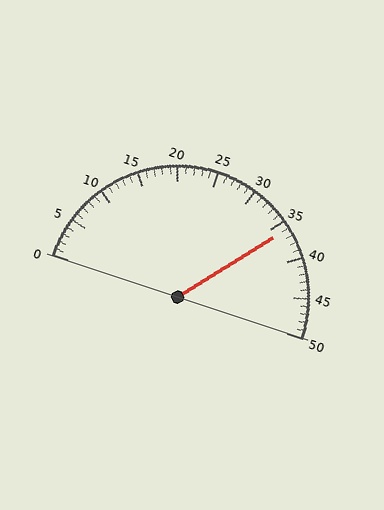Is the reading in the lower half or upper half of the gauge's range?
The reading is in the upper half of the range (0 to 50).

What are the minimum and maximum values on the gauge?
The gauge ranges from 0 to 50.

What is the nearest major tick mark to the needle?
The nearest major tick mark is 35.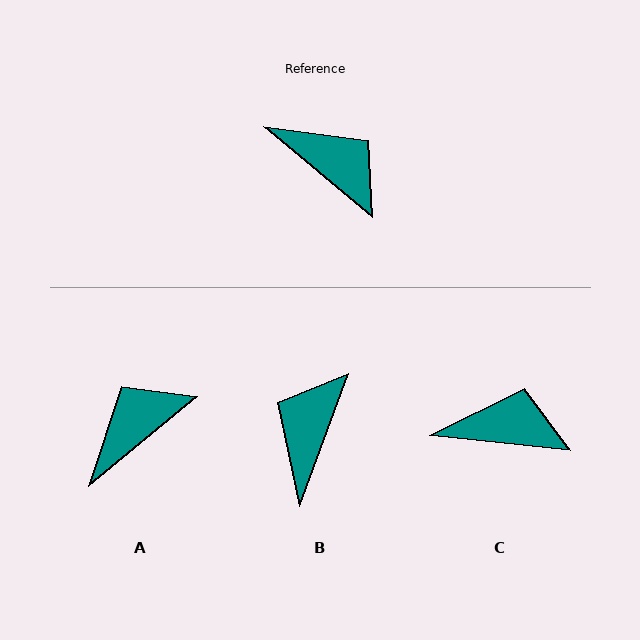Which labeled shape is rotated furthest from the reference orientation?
B, about 110 degrees away.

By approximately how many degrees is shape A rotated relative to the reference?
Approximately 79 degrees counter-clockwise.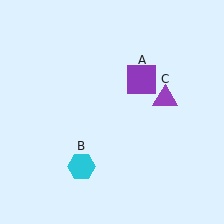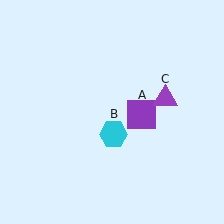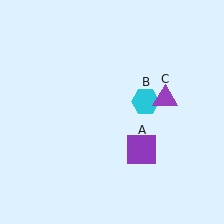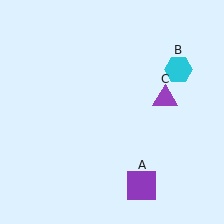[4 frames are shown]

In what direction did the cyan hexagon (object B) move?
The cyan hexagon (object B) moved up and to the right.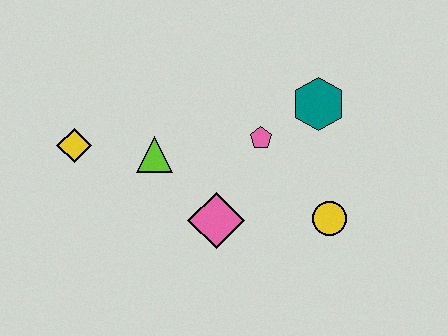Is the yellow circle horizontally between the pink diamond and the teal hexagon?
No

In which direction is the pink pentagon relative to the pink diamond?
The pink pentagon is above the pink diamond.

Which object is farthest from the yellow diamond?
The yellow circle is farthest from the yellow diamond.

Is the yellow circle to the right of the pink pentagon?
Yes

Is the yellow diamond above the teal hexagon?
No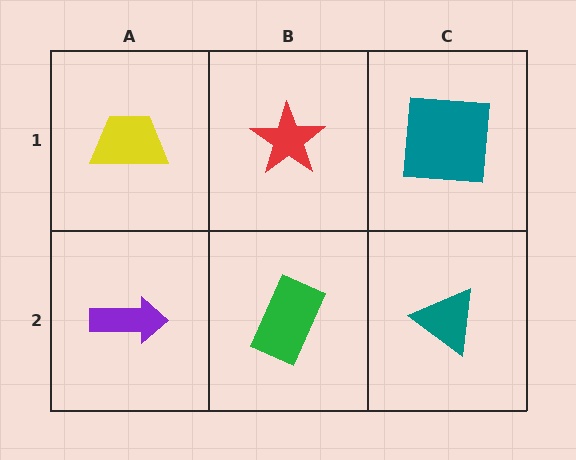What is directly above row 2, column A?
A yellow trapezoid.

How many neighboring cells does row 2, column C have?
2.